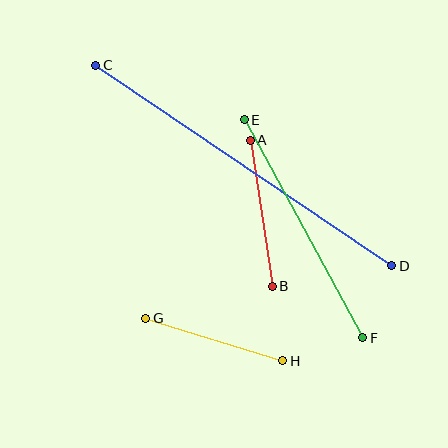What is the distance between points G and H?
The distance is approximately 144 pixels.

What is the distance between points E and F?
The distance is approximately 248 pixels.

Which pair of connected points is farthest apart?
Points C and D are farthest apart.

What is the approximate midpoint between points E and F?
The midpoint is at approximately (304, 229) pixels.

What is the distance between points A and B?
The distance is approximately 148 pixels.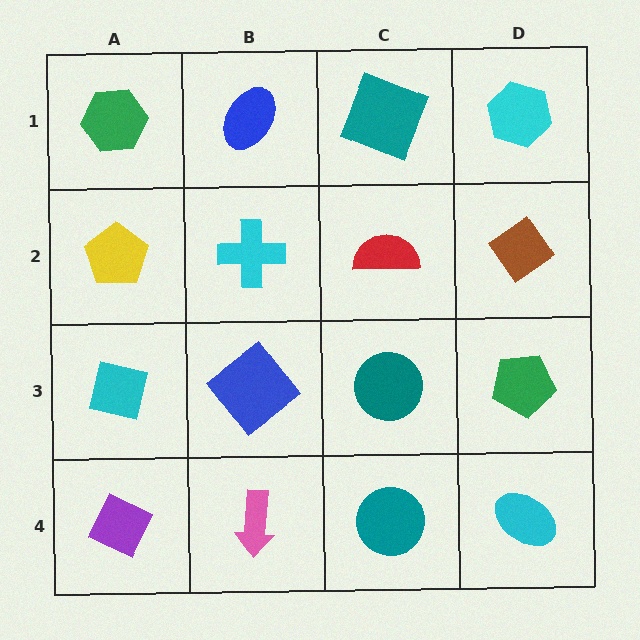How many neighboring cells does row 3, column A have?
3.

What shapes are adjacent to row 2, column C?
A teal square (row 1, column C), a teal circle (row 3, column C), a cyan cross (row 2, column B), a brown diamond (row 2, column D).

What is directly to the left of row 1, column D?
A teal square.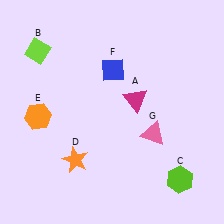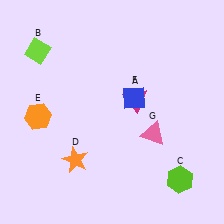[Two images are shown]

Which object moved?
The blue diamond (F) moved down.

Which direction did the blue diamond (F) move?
The blue diamond (F) moved down.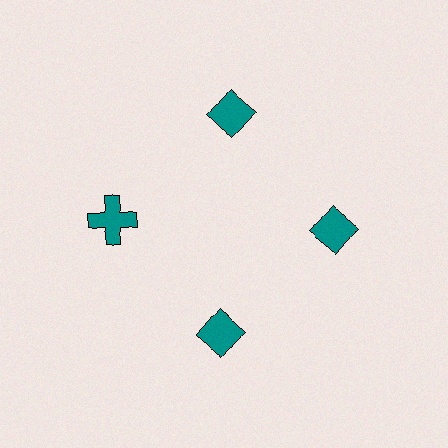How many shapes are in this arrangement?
There are 4 shapes arranged in a ring pattern.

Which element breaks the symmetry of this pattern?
The teal cross at roughly the 9 o'clock position breaks the symmetry. All other shapes are teal diamonds.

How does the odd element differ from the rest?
It has a different shape: cross instead of diamond.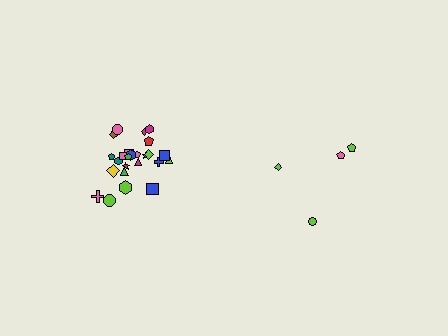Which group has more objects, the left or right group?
The left group.